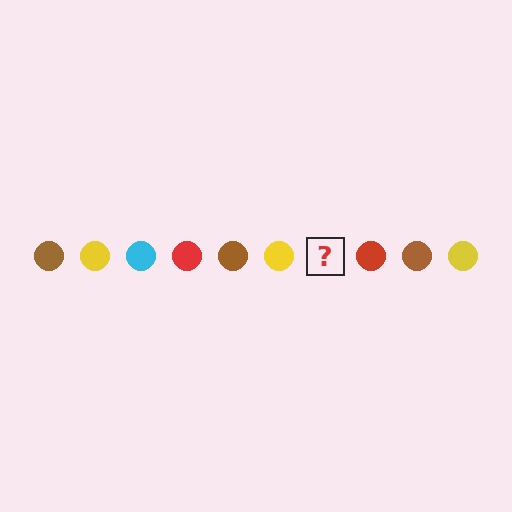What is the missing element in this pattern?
The missing element is a cyan circle.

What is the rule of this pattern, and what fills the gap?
The rule is that the pattern cycles through brown, yellow, cyan, red circles. The gap should be filled with a cyan circle.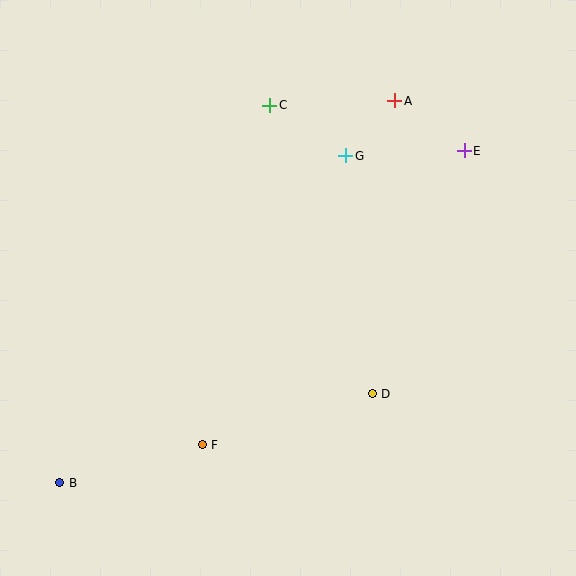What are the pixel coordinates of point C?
Point C is at (270, 105).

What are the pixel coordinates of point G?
Point G is at (346, 156).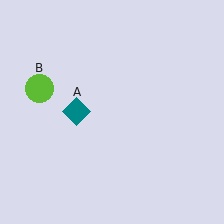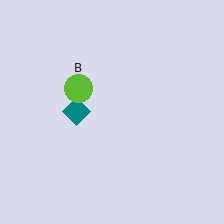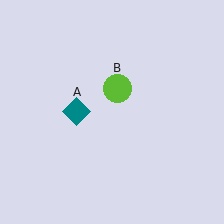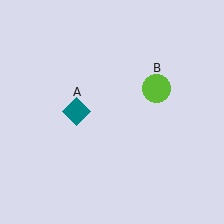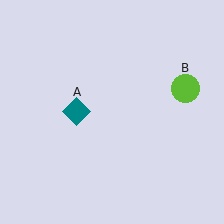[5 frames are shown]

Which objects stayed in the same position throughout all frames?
Teal diamond (object A) remained stationary.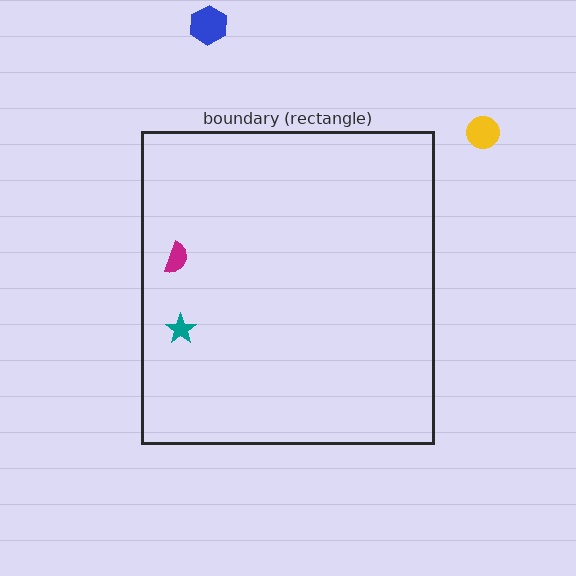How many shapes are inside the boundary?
2 inside, 2 outside.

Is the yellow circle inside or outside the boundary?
Outside.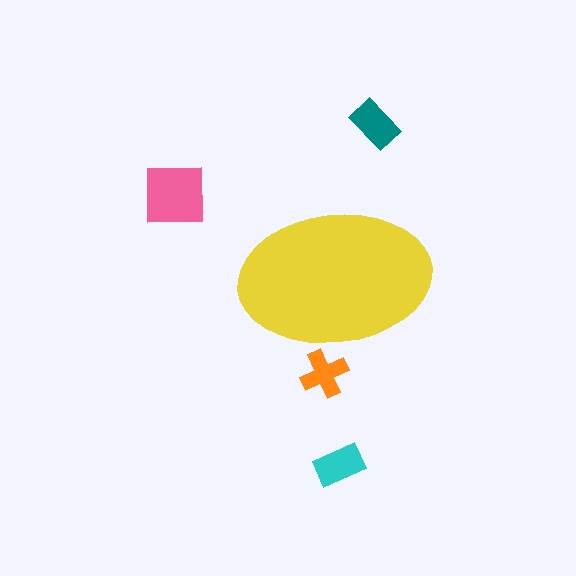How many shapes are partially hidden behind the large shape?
1 shape is partially hidden.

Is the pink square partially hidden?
No, the pink square is fully visible.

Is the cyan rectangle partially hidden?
No, the cyan rectangle is fully visible.